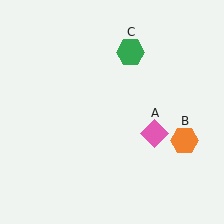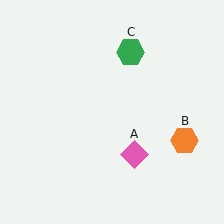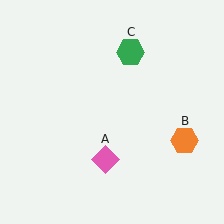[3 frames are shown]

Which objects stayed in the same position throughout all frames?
Orange hexagon (object B) and green hexagon (object C) remained stationary.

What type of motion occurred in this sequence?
The pink diamond (object A) rotated clockwise around the center of the scene.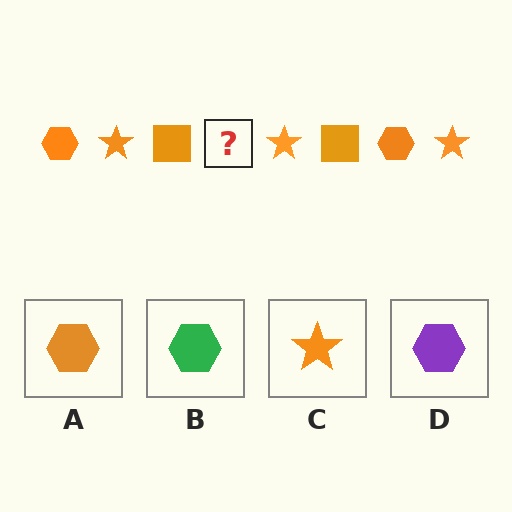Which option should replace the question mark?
Option A.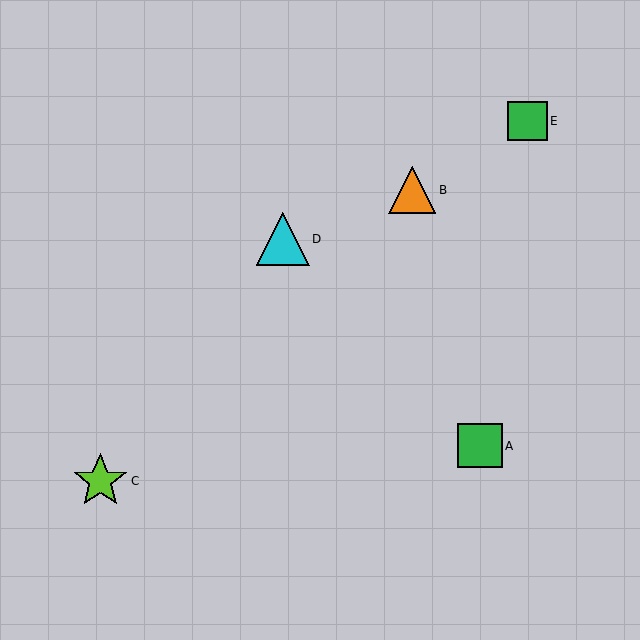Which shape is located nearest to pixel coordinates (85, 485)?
The lime star (labeled C) at (100, 481) is nearest to that location.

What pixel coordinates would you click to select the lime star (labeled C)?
Click at (100, 481) to select the lime star C.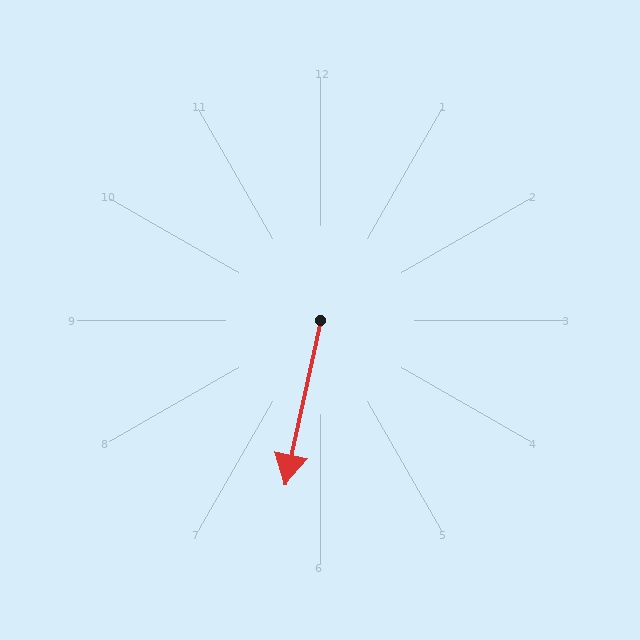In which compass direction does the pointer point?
South.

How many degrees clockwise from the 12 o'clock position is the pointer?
Approximately 192 degrees.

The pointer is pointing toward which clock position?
Roughly 6 o'clock.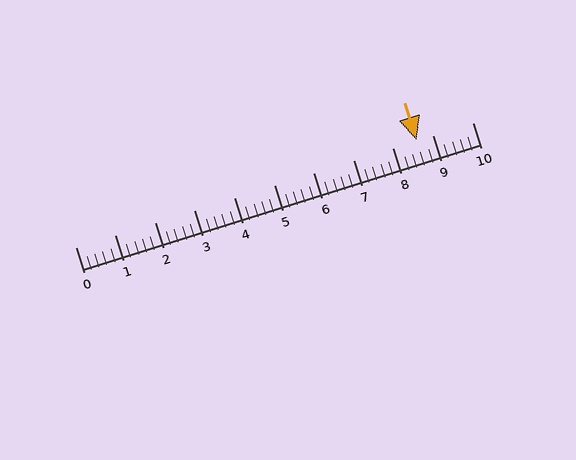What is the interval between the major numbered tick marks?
The major tick marks are spaced 1 units apart.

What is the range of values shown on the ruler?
The ruler shows values from 0 to 10.